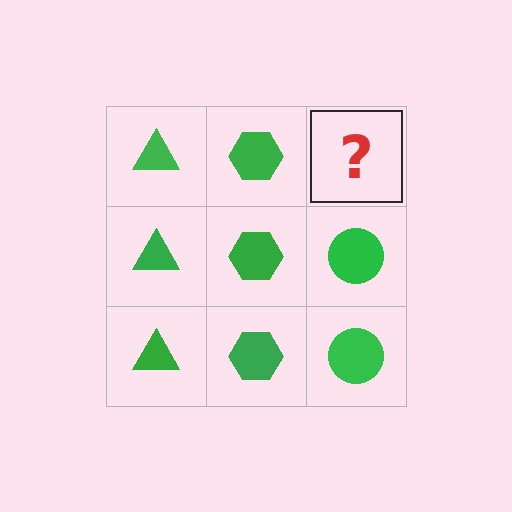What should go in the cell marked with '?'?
The missing cell should contain a green circle.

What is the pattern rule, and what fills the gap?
The rule is that each column has a consistent shape. The gap should be filled with a green circle.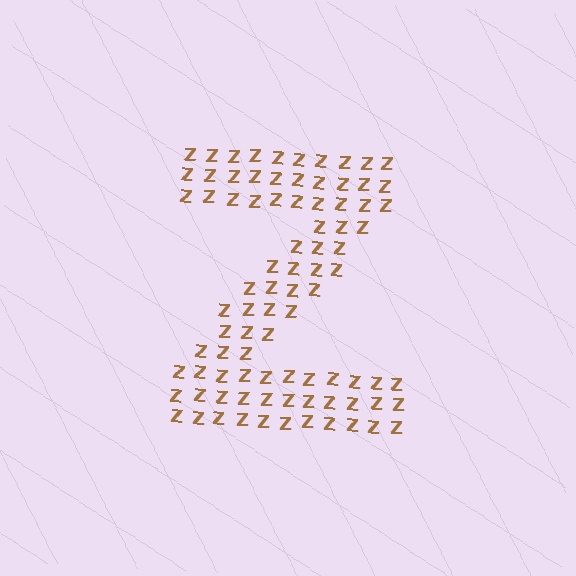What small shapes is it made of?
It is made of small letter Z's.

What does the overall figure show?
The overall figure shows the letter Z.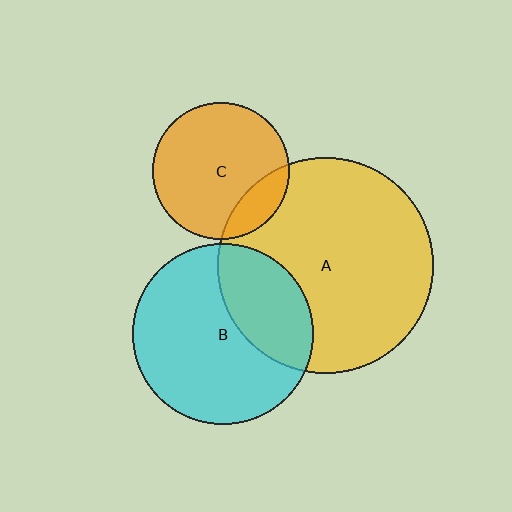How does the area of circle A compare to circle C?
Approximately 2.5 times.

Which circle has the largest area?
Circle A (yellow).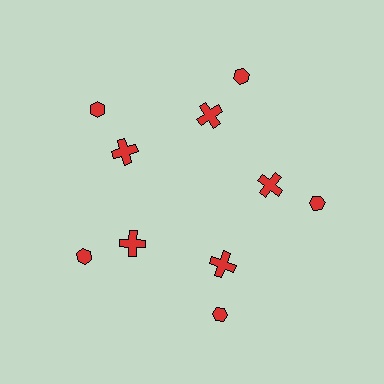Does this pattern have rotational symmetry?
Yes, this pattern has 5-fold rotational symmetry. It looks the same after rotating 72 degrees around the center.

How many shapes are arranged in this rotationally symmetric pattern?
There are 10 shapes, arranged in 5 groups of 2.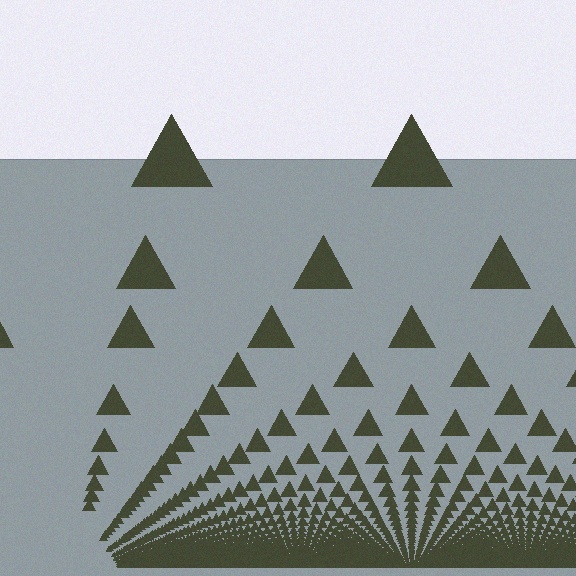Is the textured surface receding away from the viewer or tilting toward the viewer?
The surface appears to tilt toward the viewer. Texture elements get larger and sparser toward the top.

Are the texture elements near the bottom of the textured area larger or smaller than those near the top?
Smaller. The gradient is inverted — elements near the bottom are smaller and denser.